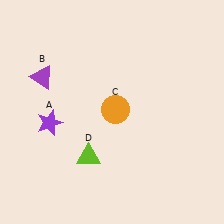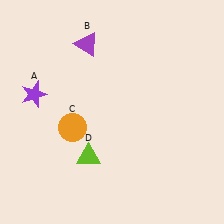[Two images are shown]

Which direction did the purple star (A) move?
The purple star (A) moved up.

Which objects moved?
The objects that moved are: the purple star (A), the purple triangle (B), the orange circle (C).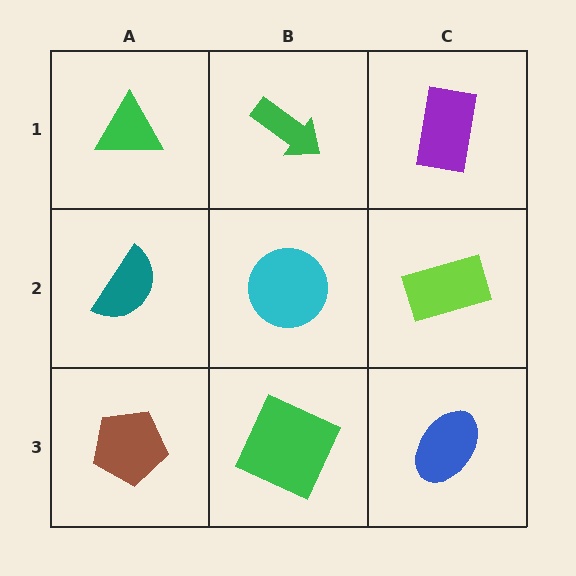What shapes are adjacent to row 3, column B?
A cyan circle (row 2, column B), a brown pentagon (row 3, column A), a blue ellipse (row 3, column C).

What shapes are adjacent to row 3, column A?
A teal semicircle (row 2, column A), a green square (row 3, column B).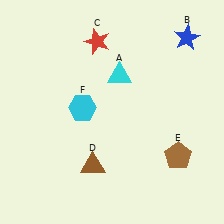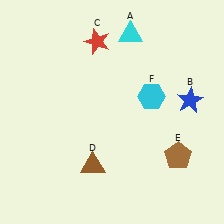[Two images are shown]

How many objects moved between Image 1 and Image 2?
3 objects moved between the two images.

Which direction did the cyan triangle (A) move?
The cyan triangle (A) moved up.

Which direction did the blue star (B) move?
The blue star (B) moved down.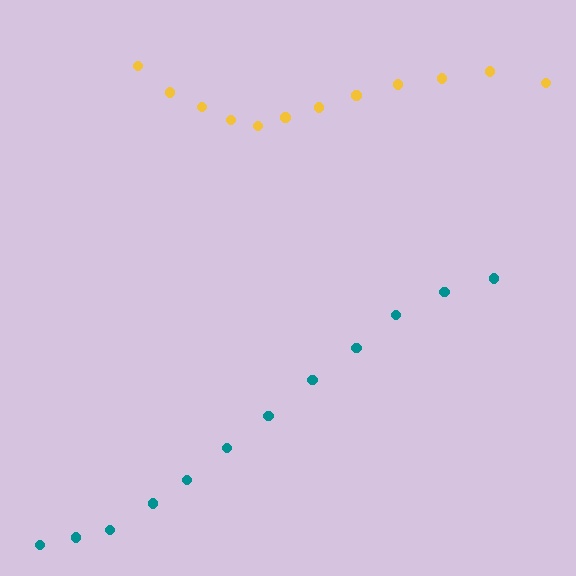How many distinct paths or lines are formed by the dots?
There are 2 distinct paths.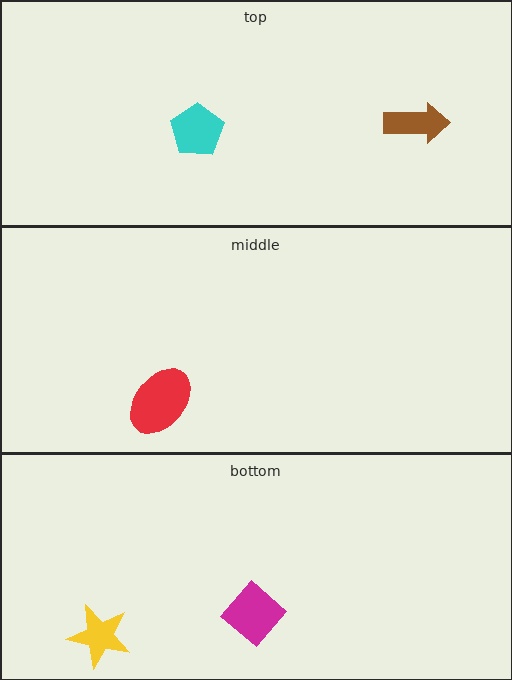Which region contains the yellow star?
The bottom region.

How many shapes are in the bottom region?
2.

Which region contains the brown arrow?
The top region.